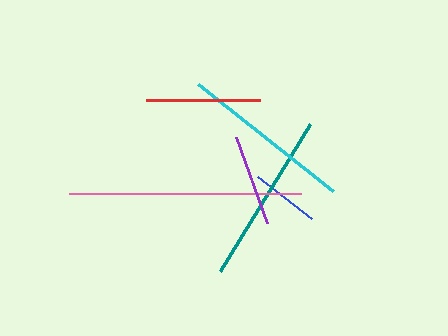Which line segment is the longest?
The pink line is the longest at approximately 232 pixels.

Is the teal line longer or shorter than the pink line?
The pink line is longer than the teal line.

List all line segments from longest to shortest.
From longest to shortest: pink, teal, cyan, red, purple, blue.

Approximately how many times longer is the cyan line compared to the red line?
The cyan line is approximately 1.5 times the length of the red line.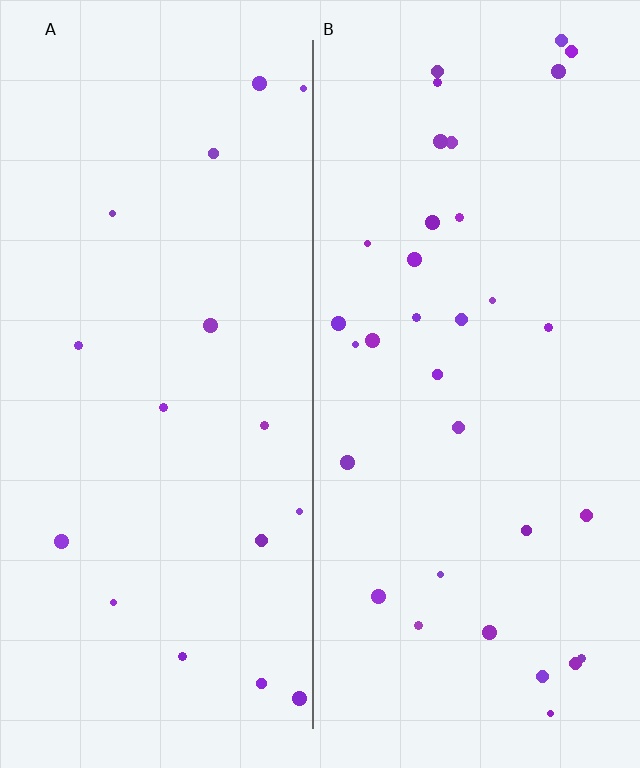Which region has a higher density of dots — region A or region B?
B (the right).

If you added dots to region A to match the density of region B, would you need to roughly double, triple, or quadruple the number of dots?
Approximately double.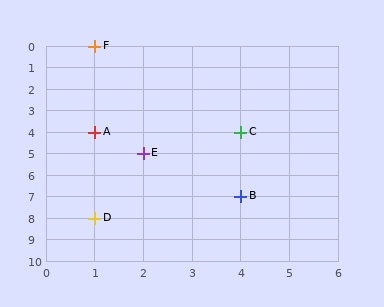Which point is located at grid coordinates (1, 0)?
Point F is at (1, 0).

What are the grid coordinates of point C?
Point C is at grid coordinates (4, 4).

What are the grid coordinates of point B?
Point B is at grid coordinates (4, 7).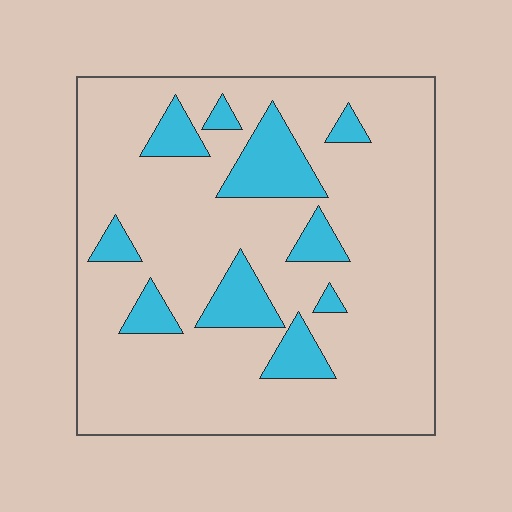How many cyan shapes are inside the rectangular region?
10.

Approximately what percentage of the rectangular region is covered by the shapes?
Approximately 15%.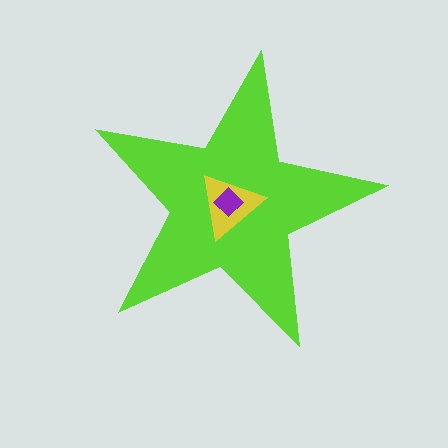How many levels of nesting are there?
3.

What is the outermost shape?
The lime star.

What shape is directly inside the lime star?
The yellow triangle.